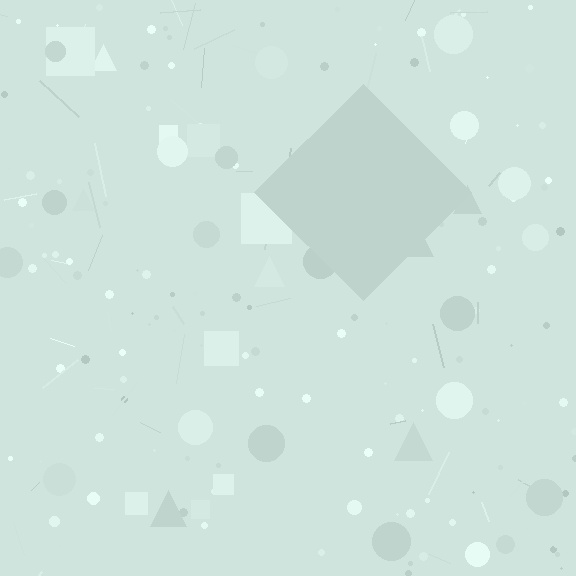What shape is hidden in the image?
A diamond is hidden in the image.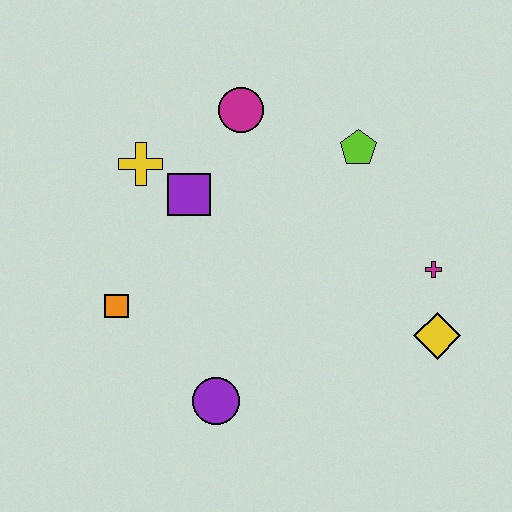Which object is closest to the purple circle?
The orange square is closest to the purple circle.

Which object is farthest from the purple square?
The yellow diamond is farthest from the purple square.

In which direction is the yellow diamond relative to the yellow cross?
The yellow diamond is to the right of the yellow cross.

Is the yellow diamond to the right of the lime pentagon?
Yes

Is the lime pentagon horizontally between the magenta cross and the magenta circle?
Yes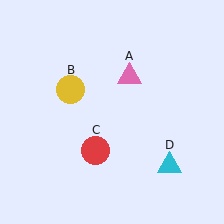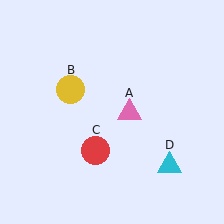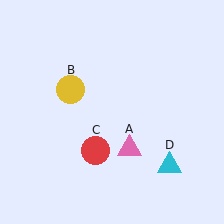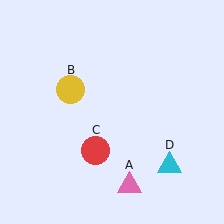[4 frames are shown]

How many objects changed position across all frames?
1 object changed position: pink triangle (object A).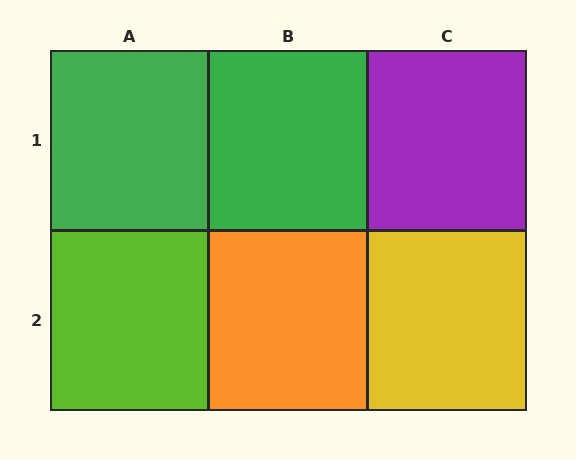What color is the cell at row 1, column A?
Green.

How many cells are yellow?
1 cell is yellow.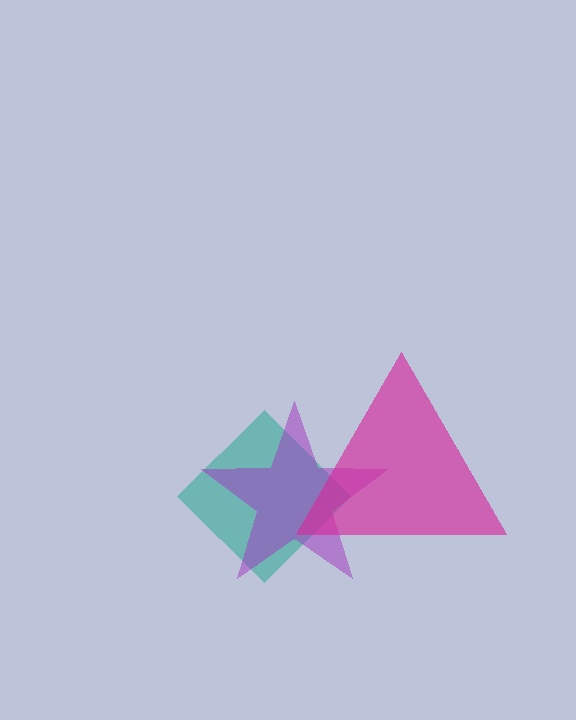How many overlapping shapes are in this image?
There are 3 overlapping shapes in the image.